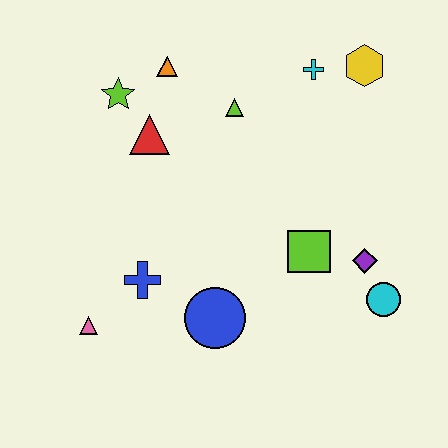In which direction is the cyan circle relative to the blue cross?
The cyan circle is to the right of the blue cross.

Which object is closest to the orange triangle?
The lime star is closest to the orange triangle.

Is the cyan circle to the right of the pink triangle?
Yes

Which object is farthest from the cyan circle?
The lime star is farthest from the cyan circle.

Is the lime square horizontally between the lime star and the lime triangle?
No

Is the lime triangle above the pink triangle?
Yes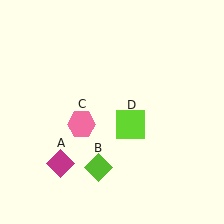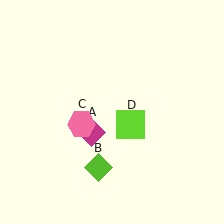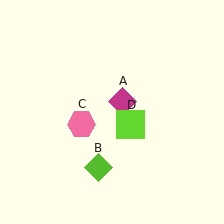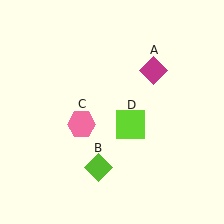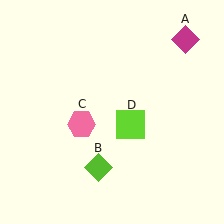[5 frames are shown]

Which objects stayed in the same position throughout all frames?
Lime diamond (object B) and pink hexagon (object C) and lime square (object D) remained stationary.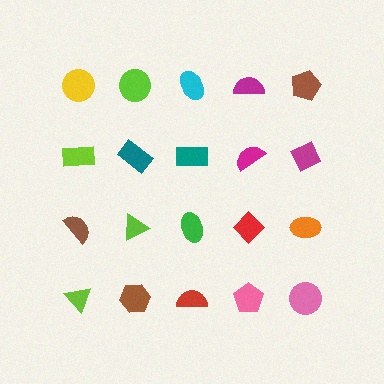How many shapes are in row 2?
5 shapes.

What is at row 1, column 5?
A brown pentagon.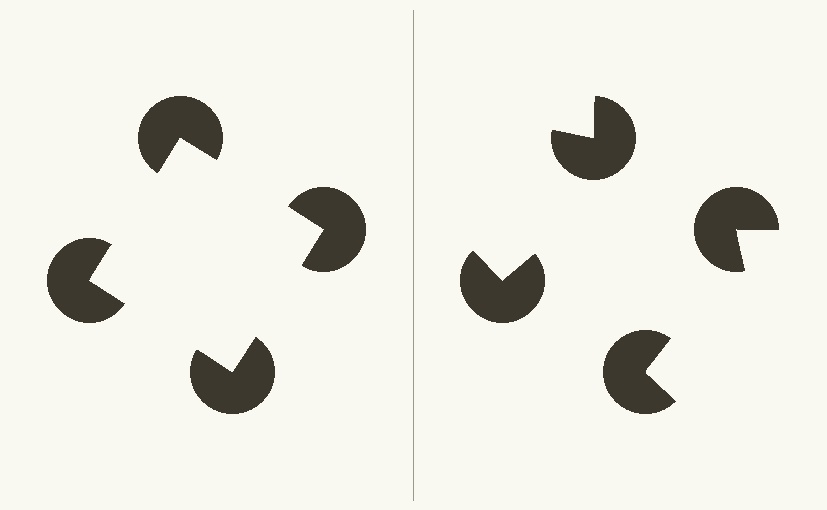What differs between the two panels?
The pac-man discs are positioned identically on both sides; only the wedge orientations differ. On the left they align to a square; on the right they are misaligned.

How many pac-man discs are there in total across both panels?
8 — 4 on each side.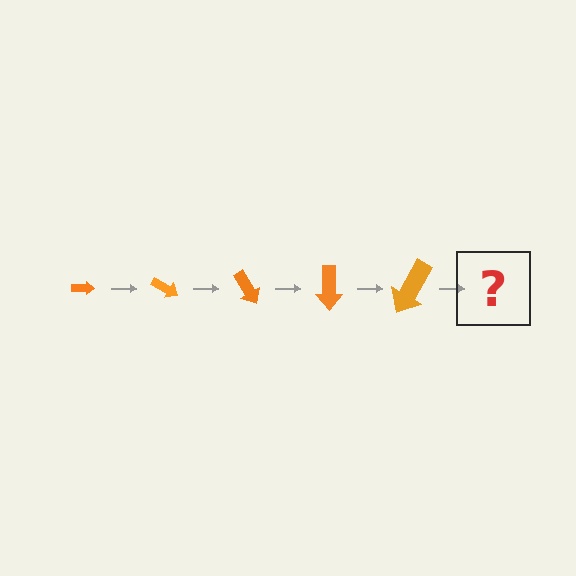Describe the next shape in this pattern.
It should be an arrow, larger than the previous one and rotated 150 degrees from the start.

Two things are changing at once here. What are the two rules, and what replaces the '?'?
The two rules are that the arrow grows larger each step and it rotates 30 degrees each step. The '?' should be an arrow, larger than the previous one and rotated 150 degrees from the start.